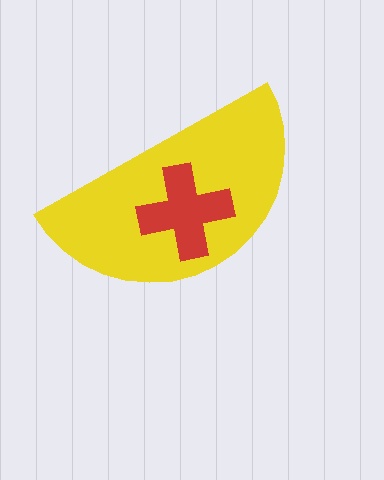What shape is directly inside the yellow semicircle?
The red cross.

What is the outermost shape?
The yellow semicircle.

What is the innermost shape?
The red cross.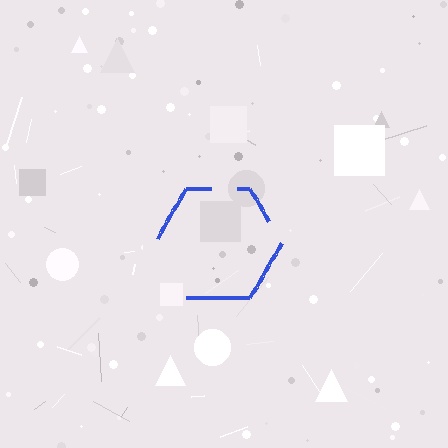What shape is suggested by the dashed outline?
The dashed outline suggests a hexagon.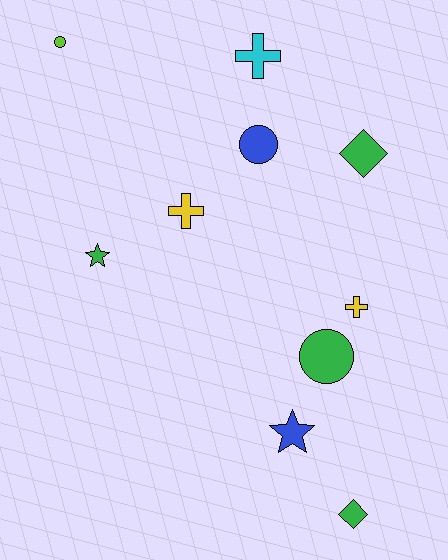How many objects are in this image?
There are 10 objects.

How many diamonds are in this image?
There are 2 diamonds.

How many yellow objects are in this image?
There are 2 yellow objects.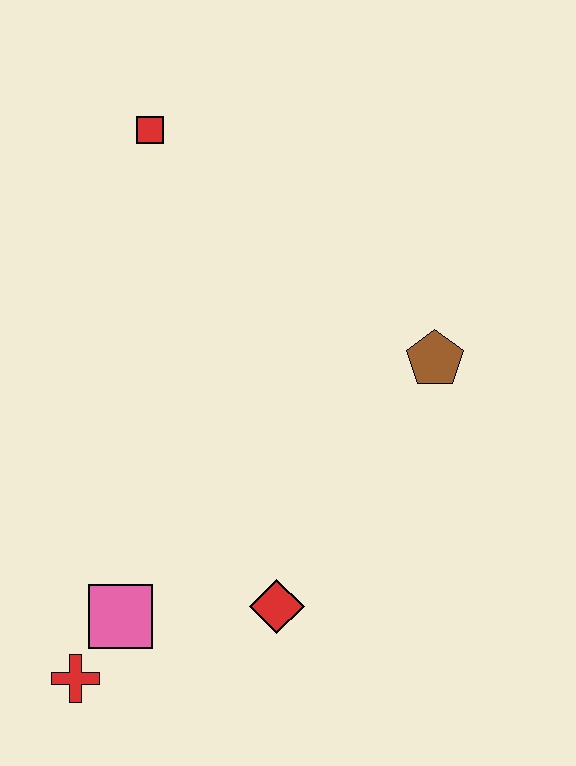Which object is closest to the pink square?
The red cross is closest to the pink square.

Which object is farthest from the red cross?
The red square is farthest from the red cross.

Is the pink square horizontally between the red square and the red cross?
Yes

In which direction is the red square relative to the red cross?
The red square is above the red cross.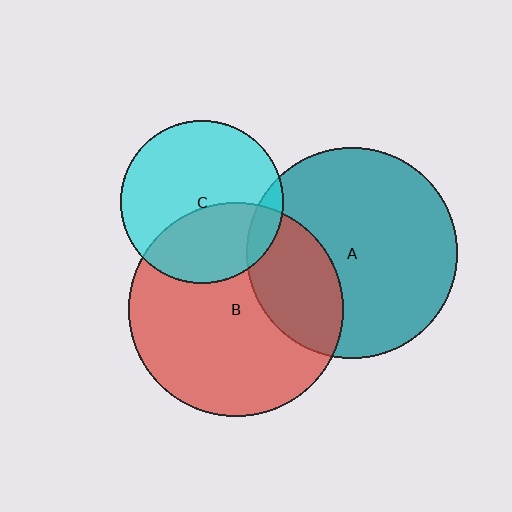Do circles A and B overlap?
Yes.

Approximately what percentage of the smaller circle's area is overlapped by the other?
Approximately 30%.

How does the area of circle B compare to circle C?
Approximately 1.7 times.